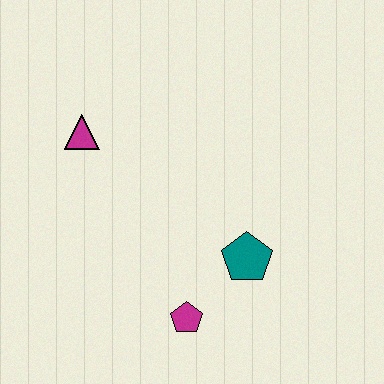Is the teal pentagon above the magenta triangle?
No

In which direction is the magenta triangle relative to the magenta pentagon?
The magenta triangle is above the magenta pentagon.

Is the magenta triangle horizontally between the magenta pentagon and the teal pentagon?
No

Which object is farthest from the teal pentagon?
The magenta triangle is farthest from the teal pentagon.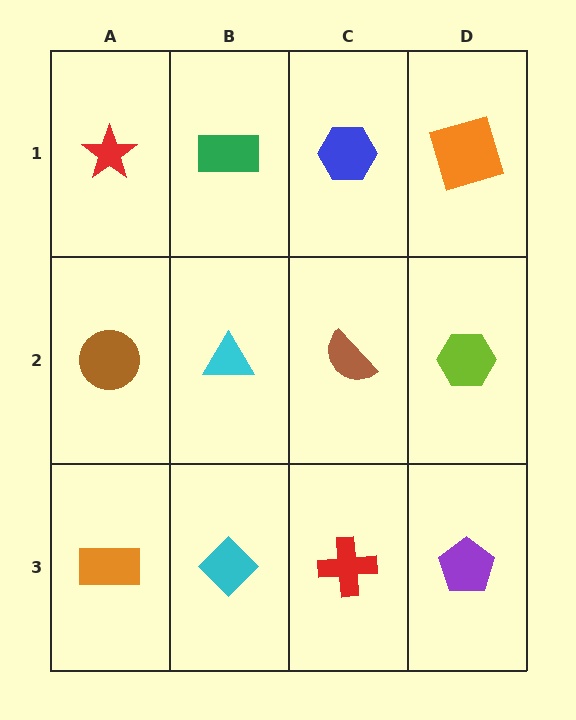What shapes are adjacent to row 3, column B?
A cyan triangle (row 2, column B), an orange rectangle (row 3, column A), a red cross (row 3, column C).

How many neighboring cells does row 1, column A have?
2.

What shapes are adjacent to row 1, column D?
A lime hexagon (row 2, column D), a blue hexagon (row 1, column C).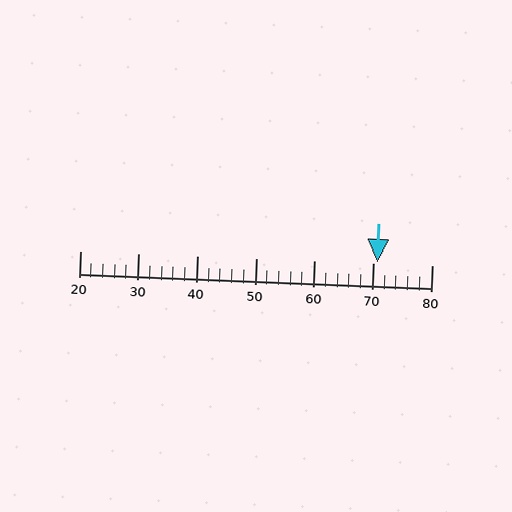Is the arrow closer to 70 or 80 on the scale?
The arrow is closer to 70.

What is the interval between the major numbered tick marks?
The major tick marks are spaced 10 units apart.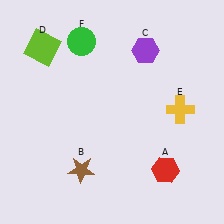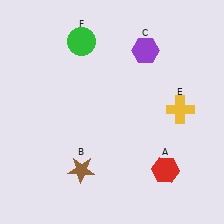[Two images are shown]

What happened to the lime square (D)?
The lime square (D) was removed in Image 2. It was in the top-left area of Image 1.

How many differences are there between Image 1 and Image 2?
There is 1 difference between the two images.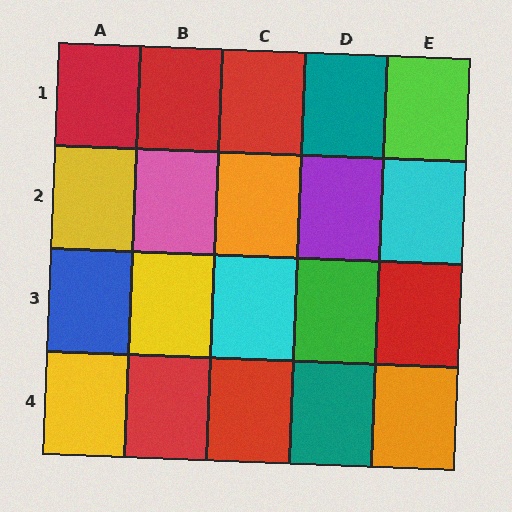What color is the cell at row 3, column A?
Blue.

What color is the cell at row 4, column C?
Red.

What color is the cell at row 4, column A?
Yellow.